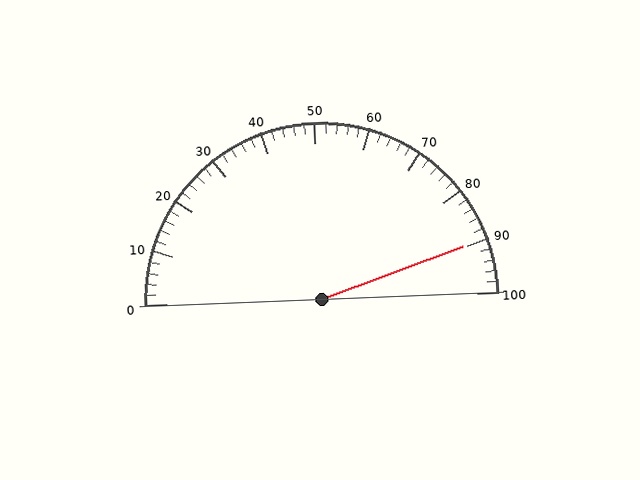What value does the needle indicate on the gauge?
The needle indicates approximately 90.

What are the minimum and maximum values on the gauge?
The gauge ranges from 0 to 100.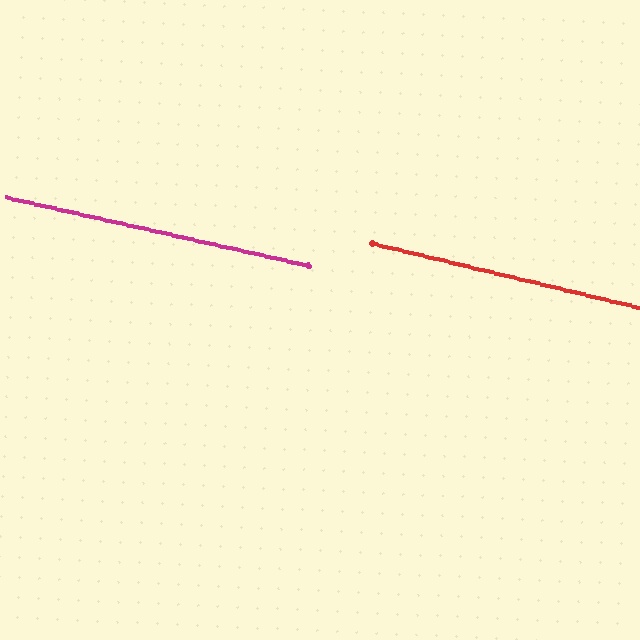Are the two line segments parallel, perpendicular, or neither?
Parallel — their directions differ by only 0.8°.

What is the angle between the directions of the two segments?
Approximately 1 degree.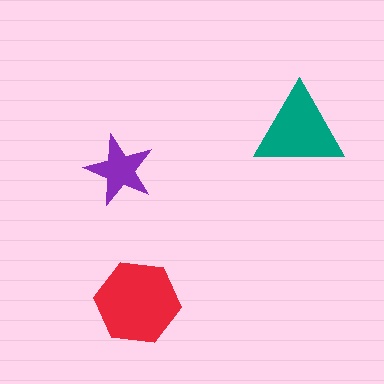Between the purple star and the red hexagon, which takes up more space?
The red hexagon.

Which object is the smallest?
The purple star.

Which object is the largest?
The red hexagon.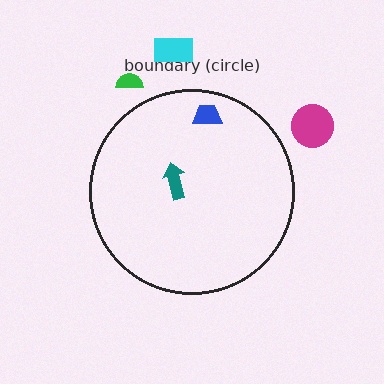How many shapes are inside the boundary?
2 inside, 3 outside.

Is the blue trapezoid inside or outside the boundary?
Inside.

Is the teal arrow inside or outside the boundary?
Inside.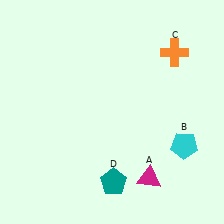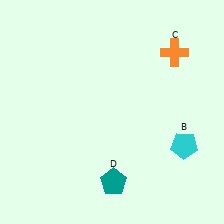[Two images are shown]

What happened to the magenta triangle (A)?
The magenta triangle (A) was removed in Image 2. It was in the bottom-right area of Image 1.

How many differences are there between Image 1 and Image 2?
There is 1 difference between the two images.